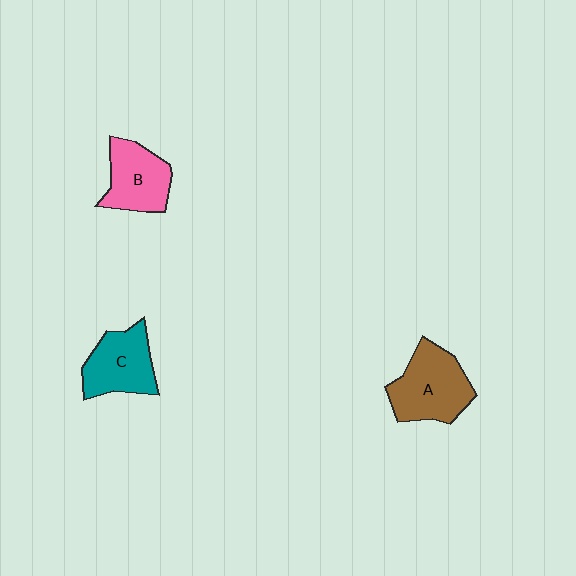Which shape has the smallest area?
Shape B (pink).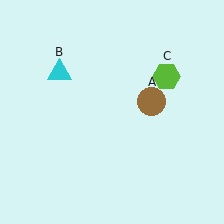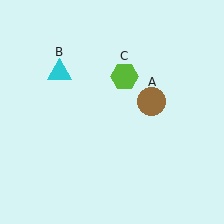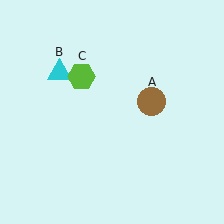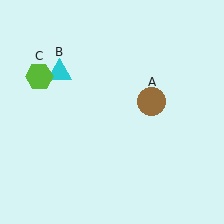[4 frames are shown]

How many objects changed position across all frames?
1 object changed position: lime hexagon (object C).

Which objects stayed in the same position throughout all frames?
Brown circle (object A) and cyan triangle (object B) remained stationary.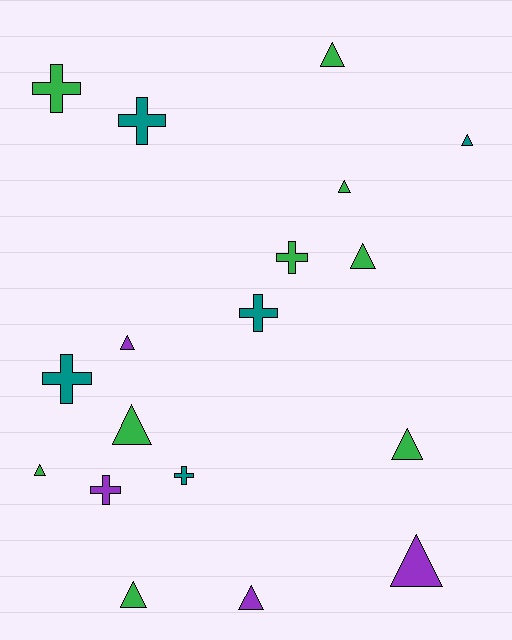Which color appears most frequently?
Green, with 9 objects.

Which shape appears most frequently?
Triangle, with 11 objects.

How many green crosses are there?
There are 2 green crosses.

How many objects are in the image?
There are 18 objects.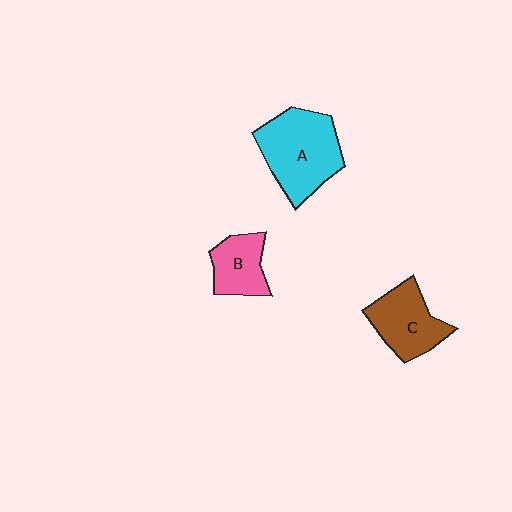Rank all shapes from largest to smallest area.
From largest to smallest: A (cyan), C (brown), B (pink).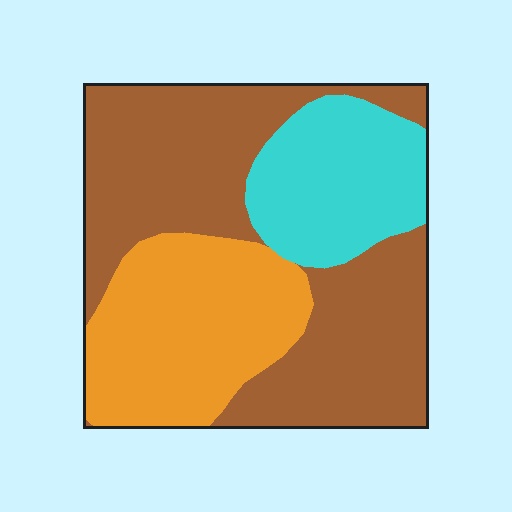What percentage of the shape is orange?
Orange covers 29% of the shape.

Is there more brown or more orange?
Brown.